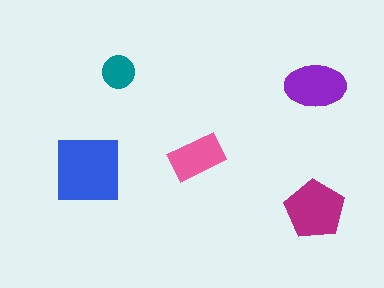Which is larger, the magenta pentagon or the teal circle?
The magenta pentagon.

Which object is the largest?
The blue square.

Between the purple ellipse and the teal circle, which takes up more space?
The purple ellipse.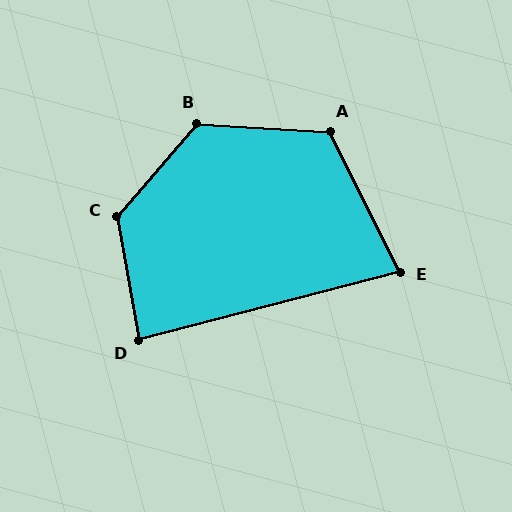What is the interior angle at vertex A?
Approximately 120 degrees (obtuse).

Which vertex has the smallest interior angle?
E, at approximately 78 degrees.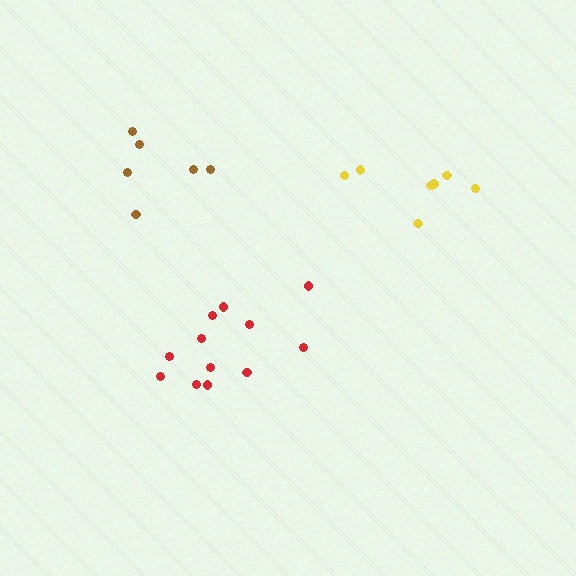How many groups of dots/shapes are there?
There are 3 groups.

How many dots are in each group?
Group 1: 12 dots, Group 2: 6 dots, Group 3: 7 dots (25 total).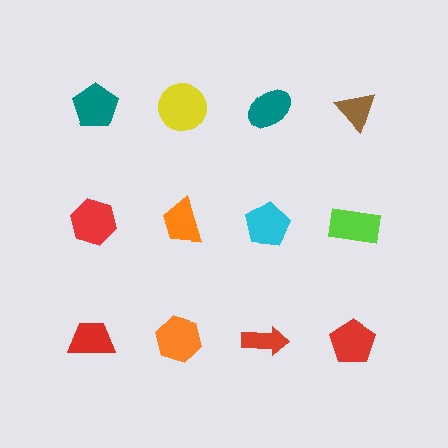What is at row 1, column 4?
A brown triangle.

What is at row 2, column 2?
An orange trapezoid.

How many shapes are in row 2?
4 shapes.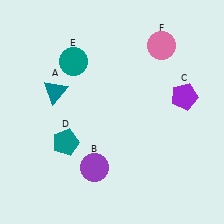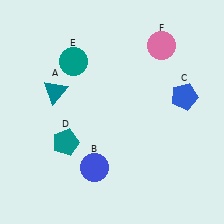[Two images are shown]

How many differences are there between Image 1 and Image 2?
There are 2 differences between the two images.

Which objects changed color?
B changed from purple to blue. C changed from purple to blue.